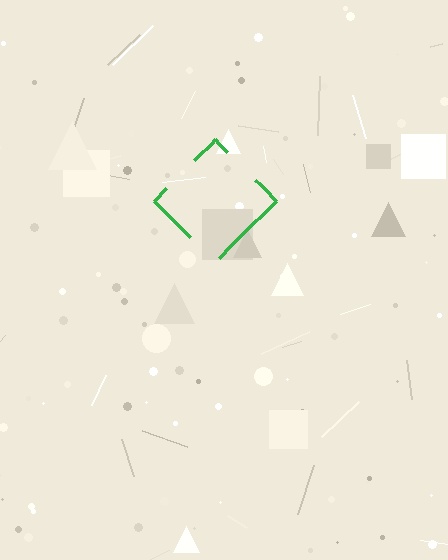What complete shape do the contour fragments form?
The contour fragments form a diamond.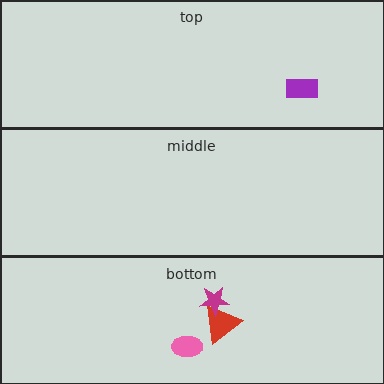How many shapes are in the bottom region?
3.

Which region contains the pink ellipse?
The bottom region.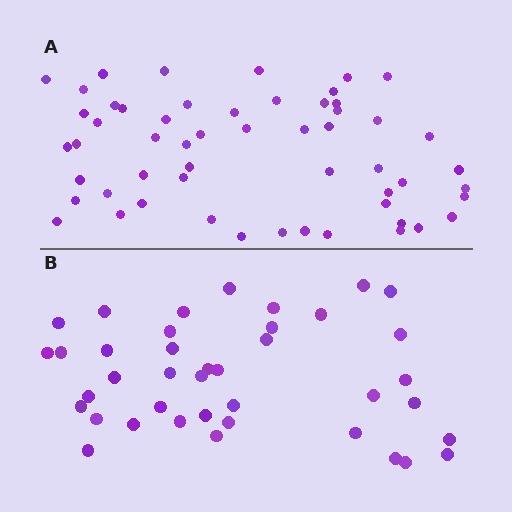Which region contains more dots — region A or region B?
Region A (the top region) has more dots.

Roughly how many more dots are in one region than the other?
Region A has approximately 15 more dots than region B.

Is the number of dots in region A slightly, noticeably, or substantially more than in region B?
Region A has noticeably more, but not dramatically so. The ratio is roughly 1.4 to 1.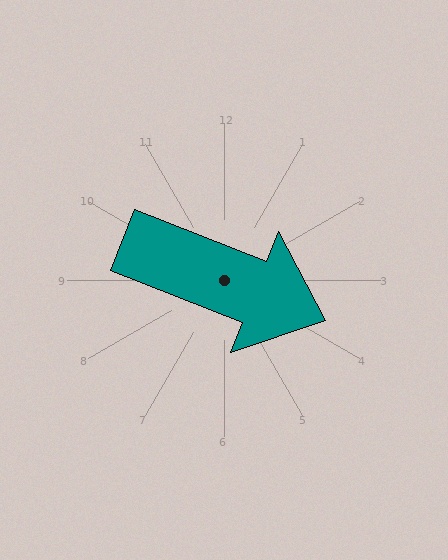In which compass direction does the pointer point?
East.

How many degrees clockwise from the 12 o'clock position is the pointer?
Approximately 112 degrees.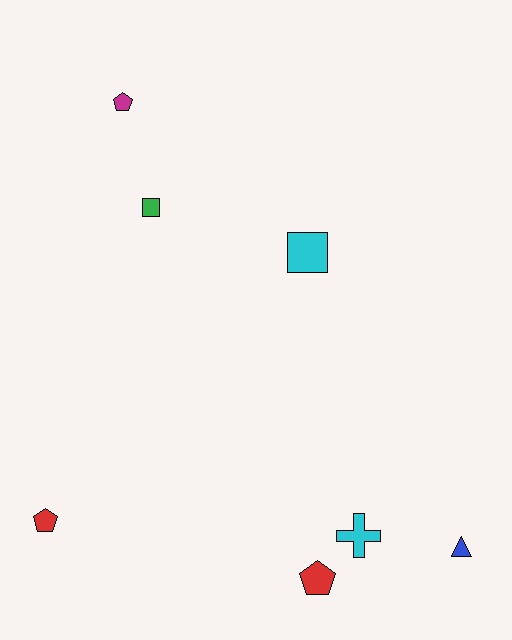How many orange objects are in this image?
There are no orange objects.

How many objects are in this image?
There are 7 objects.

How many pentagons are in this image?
There are 3 pentagons.